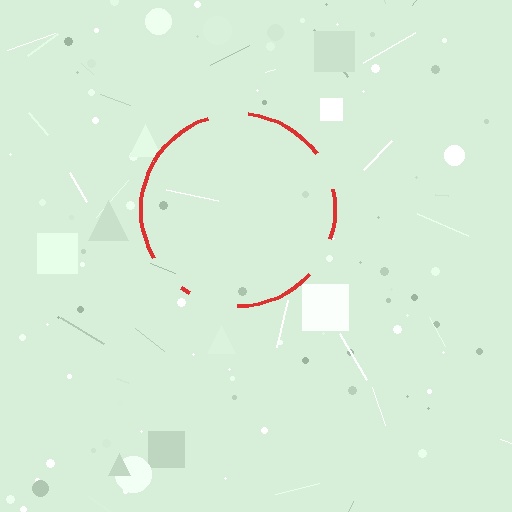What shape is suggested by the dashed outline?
The dashed outline suggests a circle.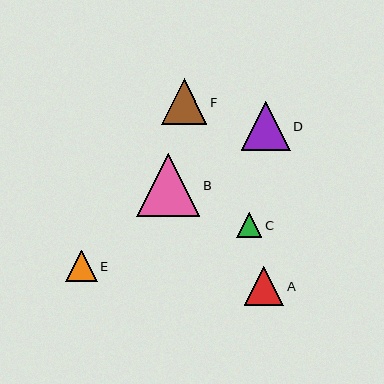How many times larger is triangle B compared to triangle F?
Triangle B is approximately 1.4 times the size of triangle F.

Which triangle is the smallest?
Triangle C is the smallest with a size of approximately 25 pixels.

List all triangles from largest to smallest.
From largest to smallest: B, D, F, A, E, C.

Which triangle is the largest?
Triangle B is the largest with a size of approximately 63 pixels.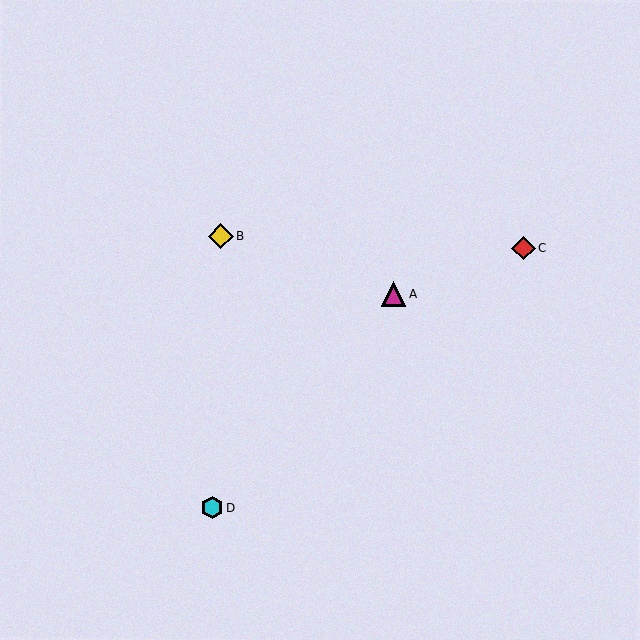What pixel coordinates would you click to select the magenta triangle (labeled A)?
Click at (394, 293) to select the magenta triangle A.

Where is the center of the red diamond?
The center of the red diamond is at (523, 248).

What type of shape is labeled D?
Shape D is a cyan hexagon.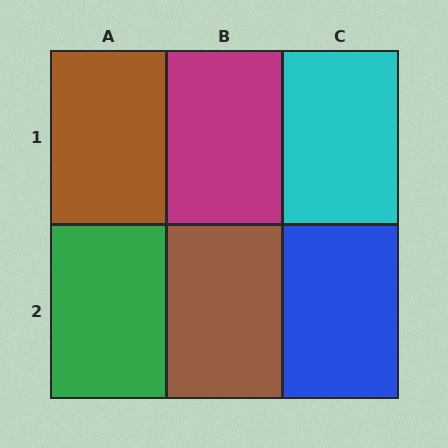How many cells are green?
1 cell is green.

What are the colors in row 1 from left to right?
Brown, magenta, cyan.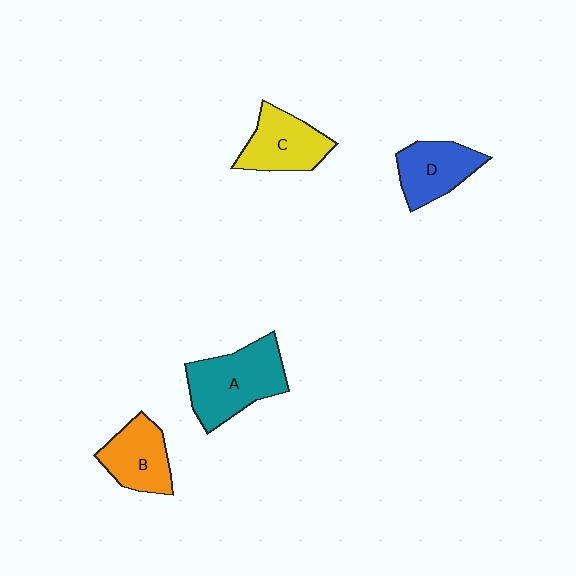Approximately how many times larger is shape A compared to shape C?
Approximately 1.4 times.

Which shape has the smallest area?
Shape B (orange).